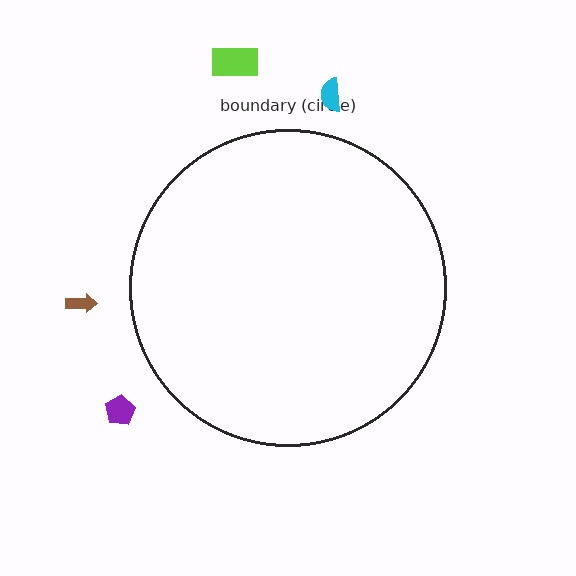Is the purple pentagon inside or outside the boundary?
Outside.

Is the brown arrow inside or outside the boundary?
Outside.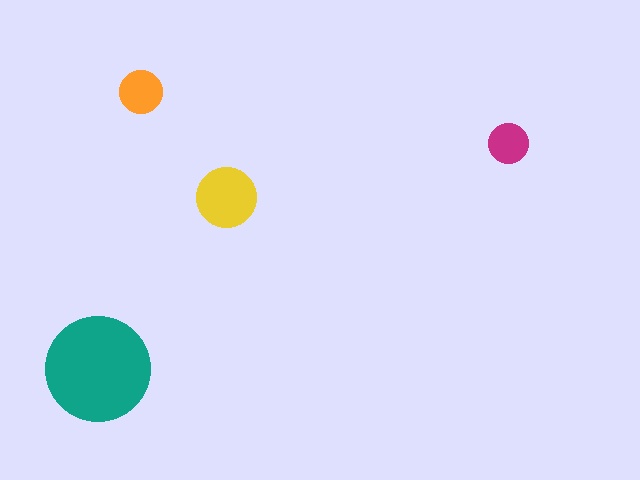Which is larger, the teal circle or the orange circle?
The teal one.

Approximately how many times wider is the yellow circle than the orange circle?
About 1.5 times wider.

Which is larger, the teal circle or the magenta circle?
The teal one.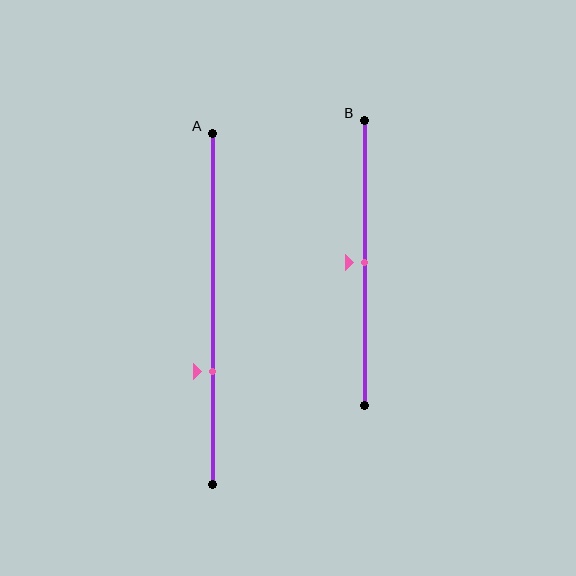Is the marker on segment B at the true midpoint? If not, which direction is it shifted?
Yes, the marker on segment B is at the true midpoint.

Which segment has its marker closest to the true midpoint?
Segment B has its marker closest to the true midpoint.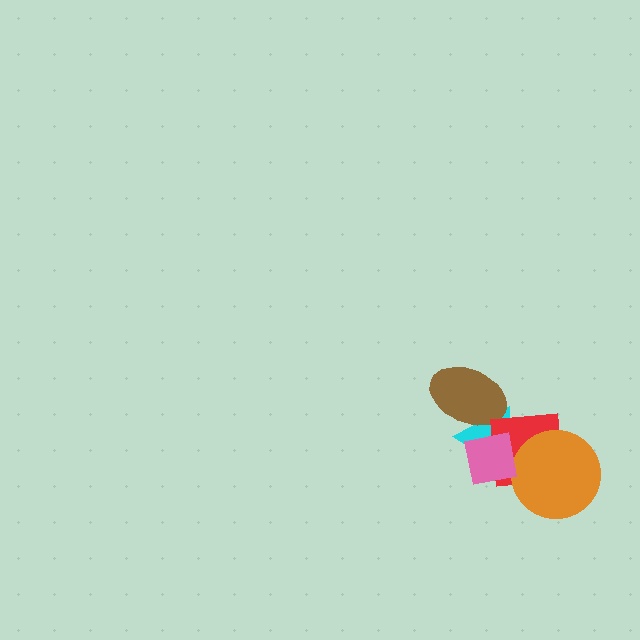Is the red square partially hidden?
Yes, it is partially covered by another shape.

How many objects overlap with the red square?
3 objects overlap with the red square.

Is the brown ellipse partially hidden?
No, no other shape covers it.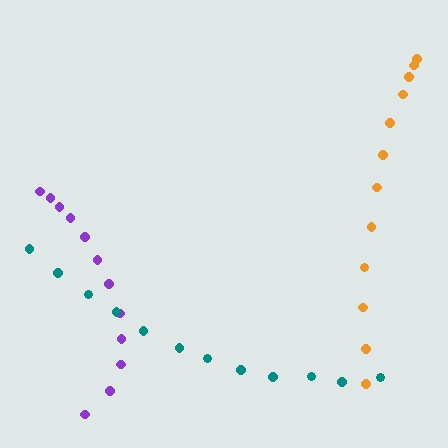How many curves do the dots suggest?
There are 3 distinct paths.